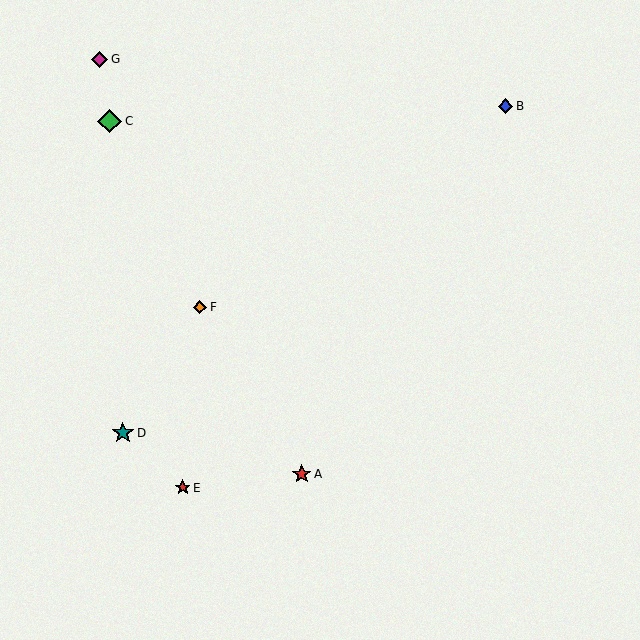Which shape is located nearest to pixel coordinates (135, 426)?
The teal star (labeled D) at (123, 433) is nearest to that location.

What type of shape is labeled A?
Shape A is a red star.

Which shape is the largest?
The green diamond (labeled C) is the largest.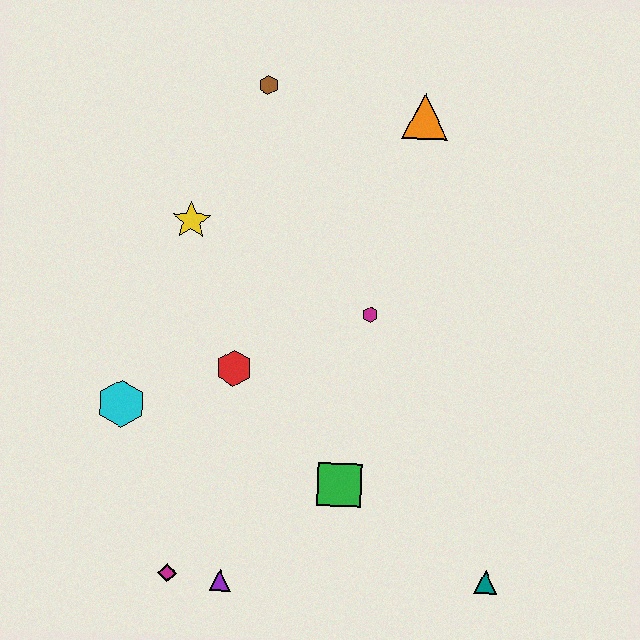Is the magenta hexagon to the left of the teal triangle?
Yes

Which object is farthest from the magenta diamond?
The orange triangle is farthest from the magenta diamond.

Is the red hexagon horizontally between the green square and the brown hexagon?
No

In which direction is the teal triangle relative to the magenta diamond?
The teal triangle is to the right of the magenta diamond.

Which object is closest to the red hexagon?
The cyan hexagon is closest to the red hexagon.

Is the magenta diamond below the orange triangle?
Yes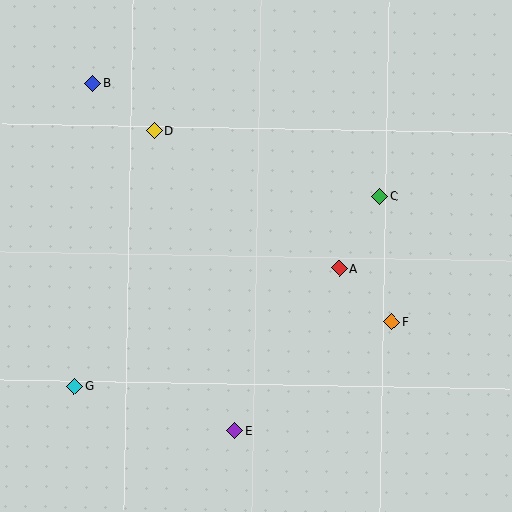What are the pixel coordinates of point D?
Point D is at (154, 131).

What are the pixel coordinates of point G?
Point G is at (74, 386).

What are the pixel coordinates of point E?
Point E is at (235, 430).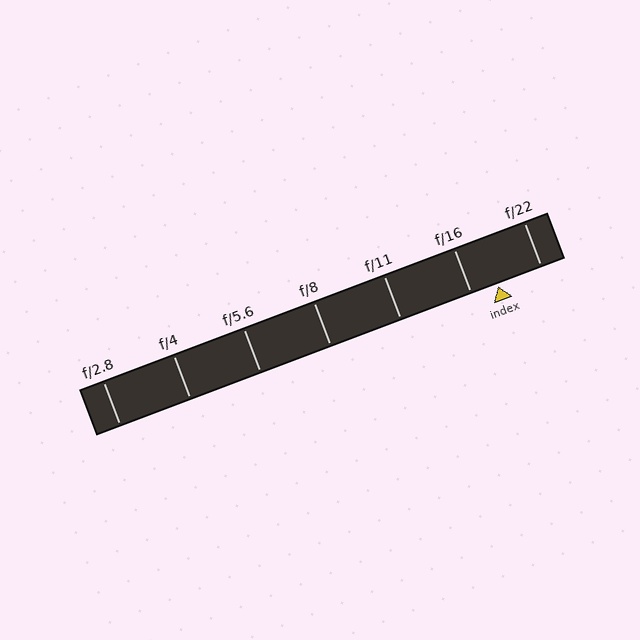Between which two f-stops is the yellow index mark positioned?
The index mark is between f/16 and f/22.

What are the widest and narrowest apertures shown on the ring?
The widest aperture shown is f/2.8 and the narrowest is f/22.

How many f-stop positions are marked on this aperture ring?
There are 7 f-stop positions marked.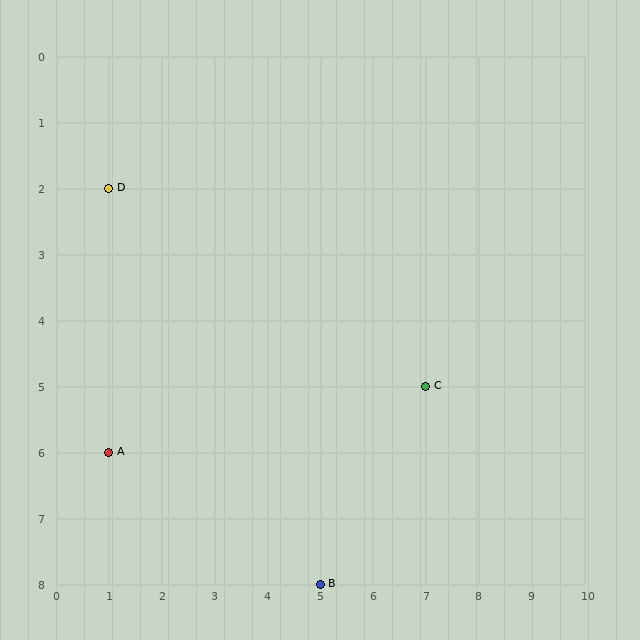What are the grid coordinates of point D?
Point D is at grid coordinates (1, 2).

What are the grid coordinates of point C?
Point C is at grid coordinates (7, 5).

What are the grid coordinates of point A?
Point A is at grid coordinates (1, 6).